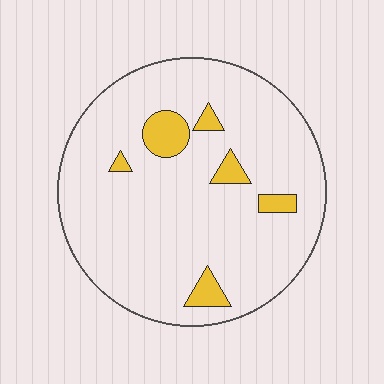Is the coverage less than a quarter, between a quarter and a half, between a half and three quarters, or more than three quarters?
Less than a quarter.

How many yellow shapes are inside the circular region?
6.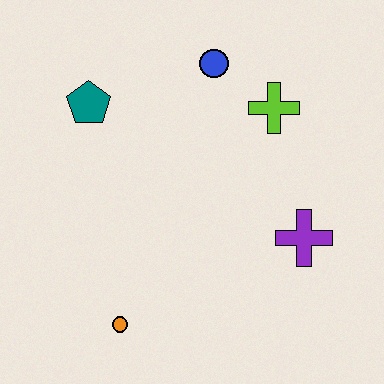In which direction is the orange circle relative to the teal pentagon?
The orange circle is below the teal pentagon.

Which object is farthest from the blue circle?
The orange circle is farthest from the blue circle.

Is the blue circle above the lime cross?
Yes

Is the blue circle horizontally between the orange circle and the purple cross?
Yes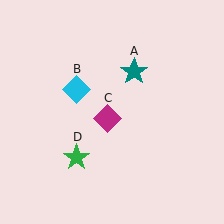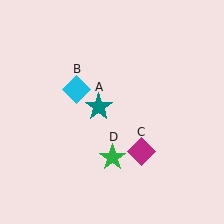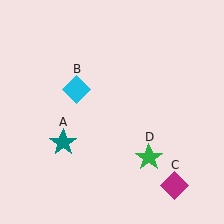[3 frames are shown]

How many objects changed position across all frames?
3 objects changed position: teal star (object A), magenta diamond (object C), green star (object D).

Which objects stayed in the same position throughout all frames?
Cyan diamond (object B) remained stationary.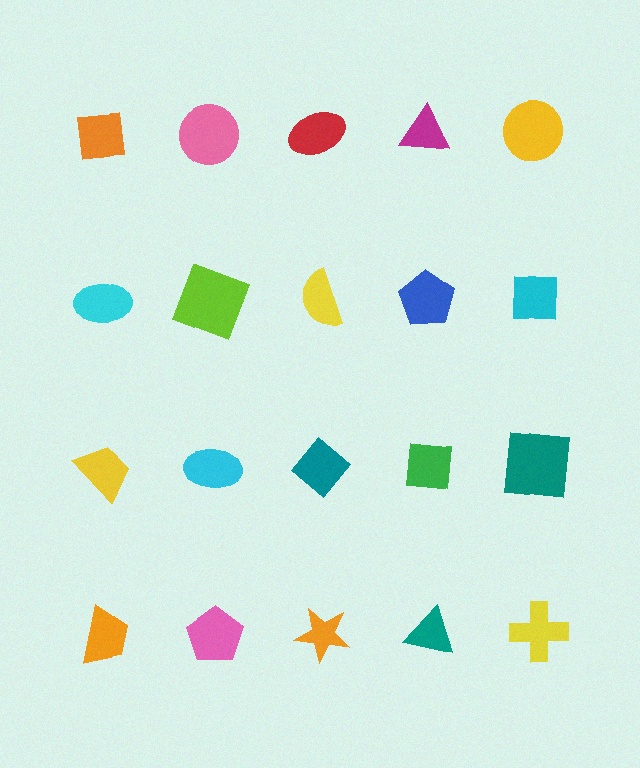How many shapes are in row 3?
5 shapes.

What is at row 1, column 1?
An orange square.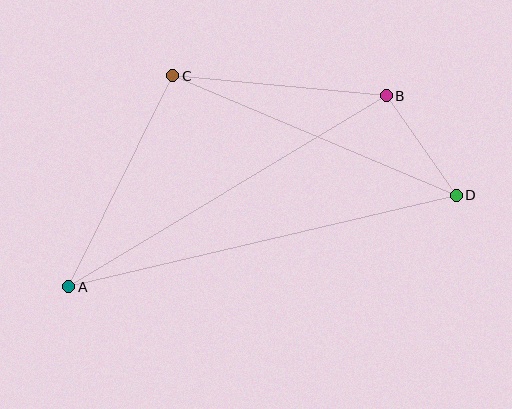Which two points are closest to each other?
Points B and D are closest to each other.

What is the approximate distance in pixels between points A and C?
The distance between A and C is approximately 235 pixels.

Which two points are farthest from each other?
Points A and D are farthest from each other.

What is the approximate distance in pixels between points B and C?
The distance between B and C is approximately 215 pixels.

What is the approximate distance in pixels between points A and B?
The distance between A and B is approximately 370 pixels.